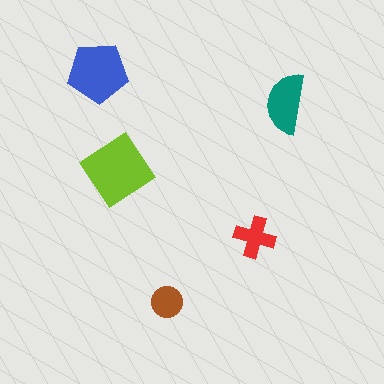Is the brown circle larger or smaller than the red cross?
Smaller.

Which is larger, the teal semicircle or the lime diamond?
The lime diamond.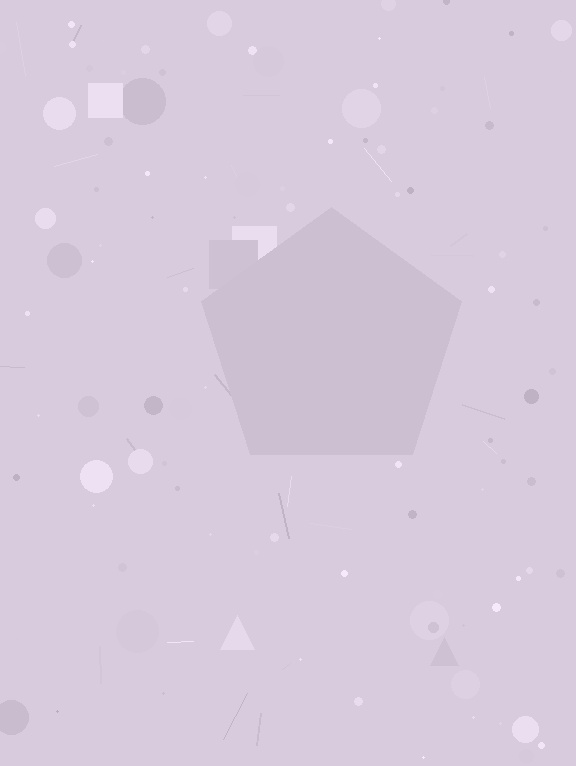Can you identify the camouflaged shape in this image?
The camouflaged shape is a pentagon.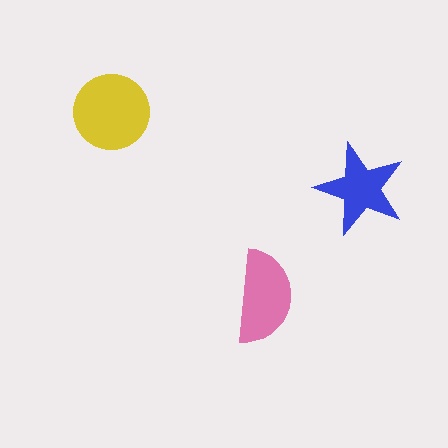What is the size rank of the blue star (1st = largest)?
3rd.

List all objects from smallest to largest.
The blue star, the pink semicircle, the yellow circle.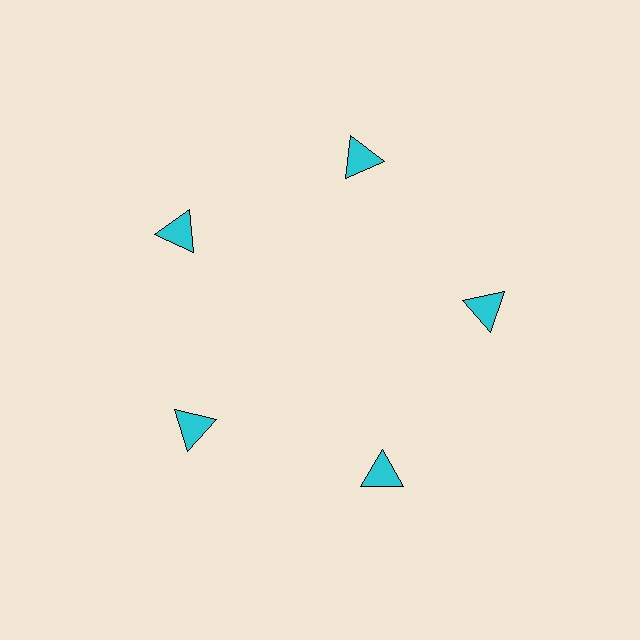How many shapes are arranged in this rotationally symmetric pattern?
There are 5 shapes, arranged in 5 groups of 1.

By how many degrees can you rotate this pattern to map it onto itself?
The pattern maps onto itself every 72 degrees of rotation.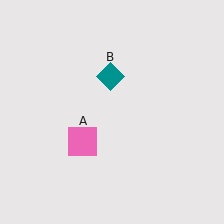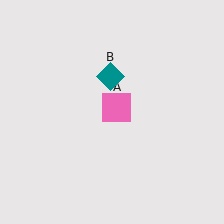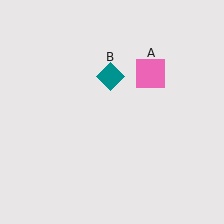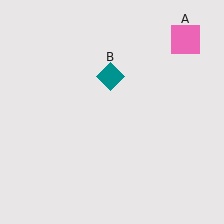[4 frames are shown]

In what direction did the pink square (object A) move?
The pink square (object A) moved up and to the right.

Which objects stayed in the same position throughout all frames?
Teal diamond (object B) remained stationary.